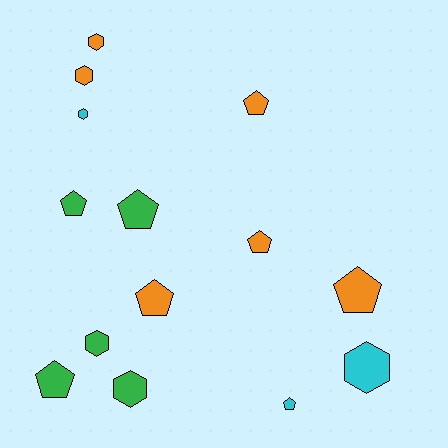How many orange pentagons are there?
There are 4 orange pentagons.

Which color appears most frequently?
Orange, with 6 objects.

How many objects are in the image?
There are 14 objects.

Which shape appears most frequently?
Pentagon, with 8 objects.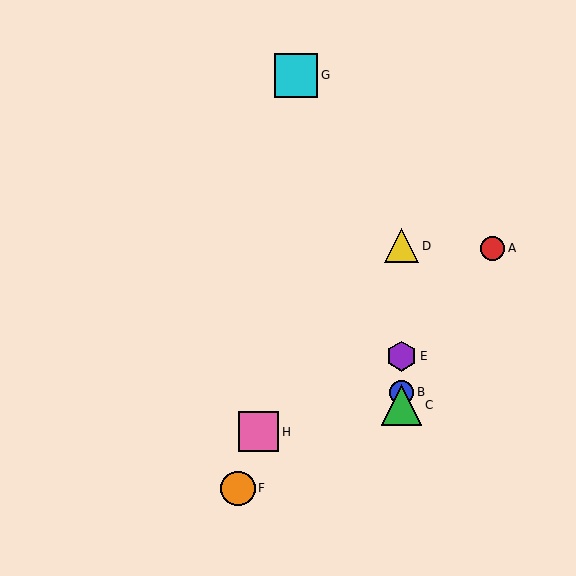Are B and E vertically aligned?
Yes, both are at x≈402.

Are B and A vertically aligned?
No, B is at x≈402 and A is at x≈493.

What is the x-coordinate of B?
Object B is at x≈402.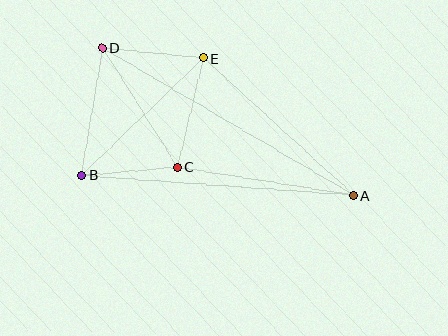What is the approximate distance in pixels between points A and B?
The distance between A and B is approximately 273 pixels.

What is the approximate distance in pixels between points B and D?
The distance between B and D is approximately 129 pixels.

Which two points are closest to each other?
Points B and C are closest to each other.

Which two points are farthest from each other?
Points A and D are farthest from each other.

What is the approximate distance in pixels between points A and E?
The distance between A and E is approximately 204 pixels.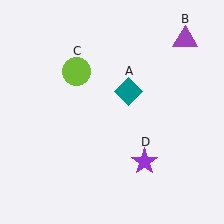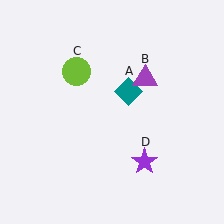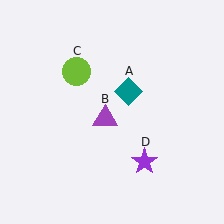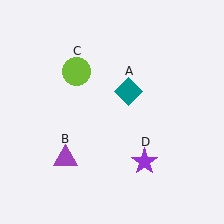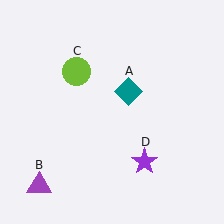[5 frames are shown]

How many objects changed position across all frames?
1 object changed position: purple triangle (object B).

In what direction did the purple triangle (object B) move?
The purple triangle (object B) moved down and to the left.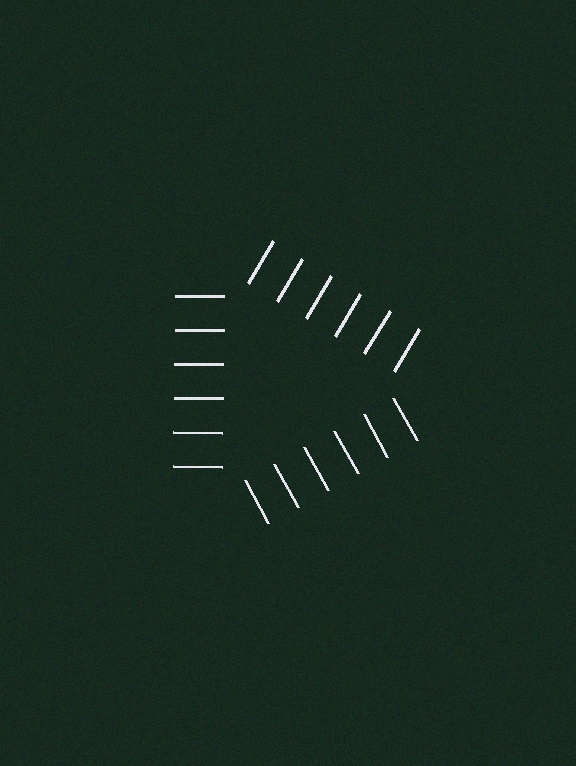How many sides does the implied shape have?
3 sides — the line-ends trace a triangle.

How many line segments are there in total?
18 — 6 along each of the 3 edges.